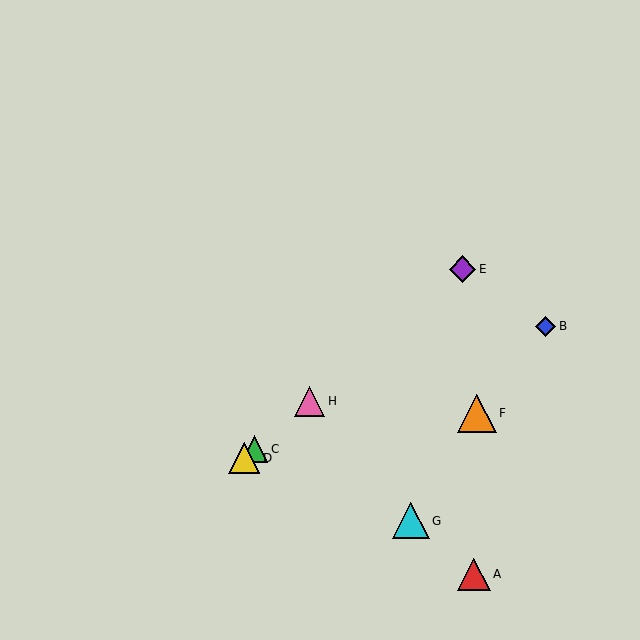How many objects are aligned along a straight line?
4 objects (C, D, E, H) are aligned along a straight line.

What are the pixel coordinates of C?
Object C is at (255, 449).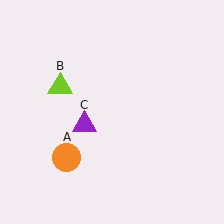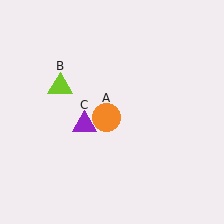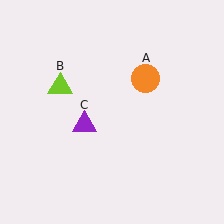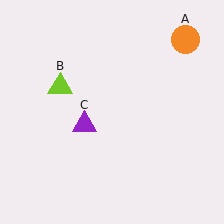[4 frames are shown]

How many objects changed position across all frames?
1 object changed position: orange circle (object A).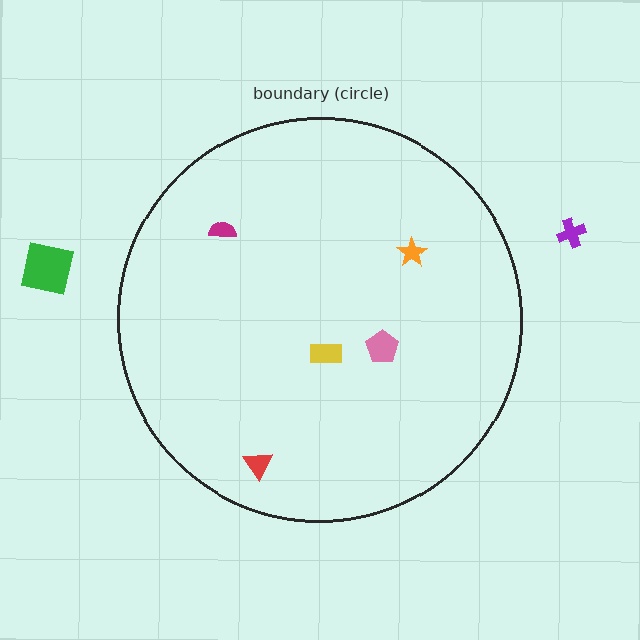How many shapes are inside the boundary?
5 inside, 2 outside.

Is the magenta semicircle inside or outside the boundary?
Inside.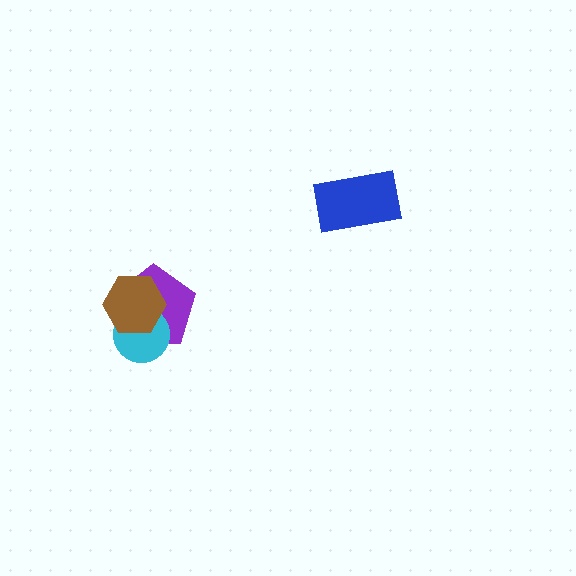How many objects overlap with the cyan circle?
2 objects overlap with the cyan circle.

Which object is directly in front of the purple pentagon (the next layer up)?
The cyan circle is directly in front of the purple pentagon.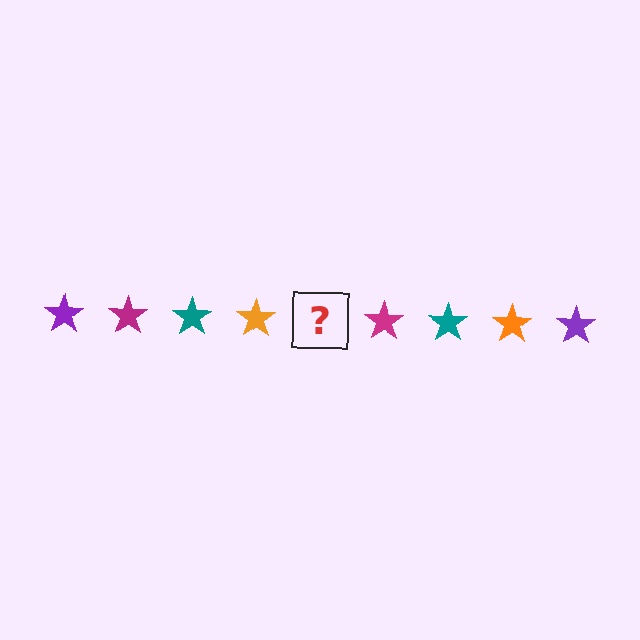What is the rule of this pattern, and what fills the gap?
The rule is that the pattern cycles through purple, magenta, teal, orange stars. The gap should be filled with a purple star.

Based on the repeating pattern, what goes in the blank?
The blank should be a purple star.